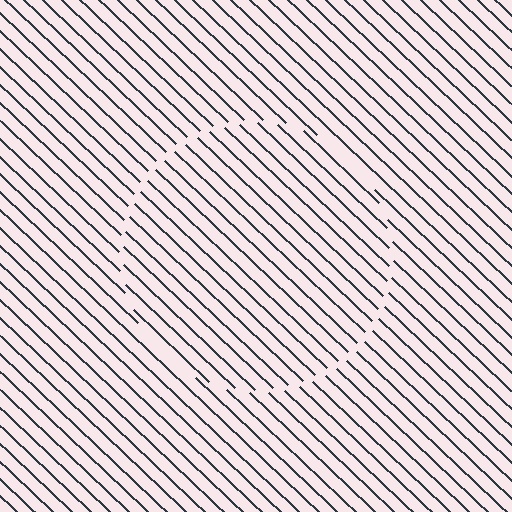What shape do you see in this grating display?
An illusory circle. The interior of the shape contains the same grating, shifted by half a period — the contour is defined by the phase discontinuity where line-ends from the inner and outer gratings abut.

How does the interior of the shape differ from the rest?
The interior of the shape contains the same grating, shifted by half a period — the contour is defined by the phase discontinuity where line-ends from the inner and outer gratings abut.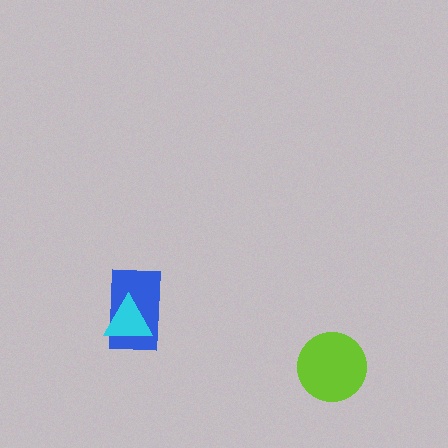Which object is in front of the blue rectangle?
The cyan triangle is in front of the blue rectangle.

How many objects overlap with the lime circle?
0 objects overlap with the lime circle.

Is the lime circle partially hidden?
No, no other shape covers it.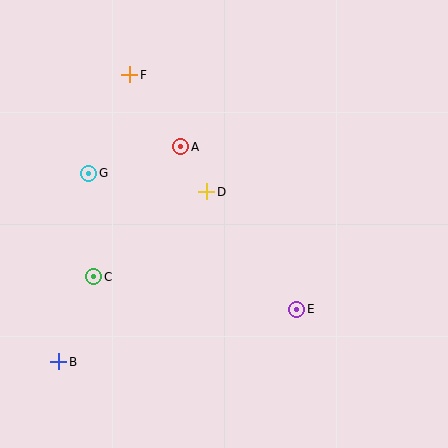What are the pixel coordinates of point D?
Point D is at (207, 192).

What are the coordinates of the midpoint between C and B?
The midpoint between C and B is at (76, 319).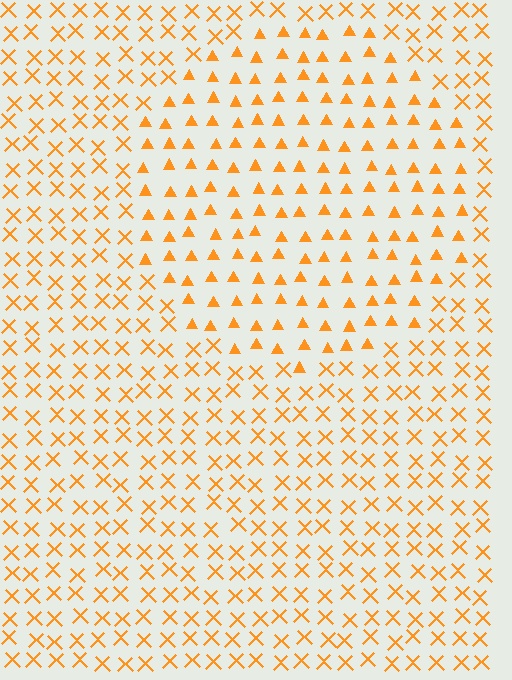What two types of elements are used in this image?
The image uses triangles inside the circle region and X marks outside it.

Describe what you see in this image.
The image is filled with small orange elements arranged in a uniform grid. A circle-shaped region contains triangles, while the surrounding area contains X marks. The boundary is defined purely by the change in element shape.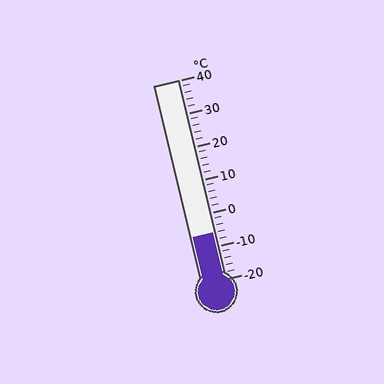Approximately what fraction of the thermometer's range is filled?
The thermometer is filled to approximately 25% of its range.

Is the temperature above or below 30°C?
The temperature is below 30°C.